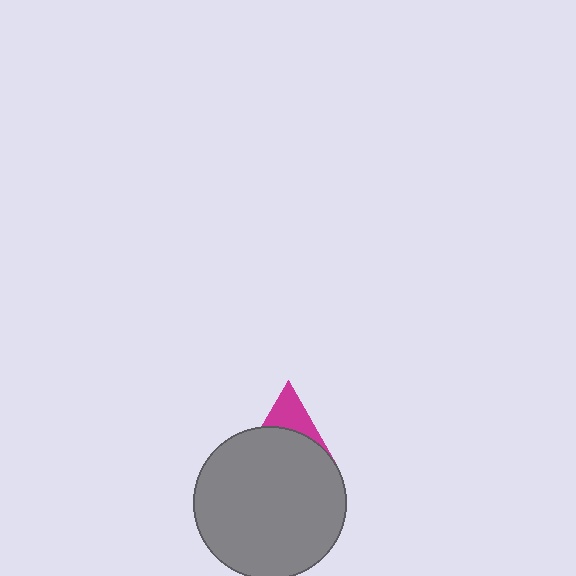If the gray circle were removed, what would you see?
You would see the complete magenta triangle.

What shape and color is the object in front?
The object in front is a gray circle.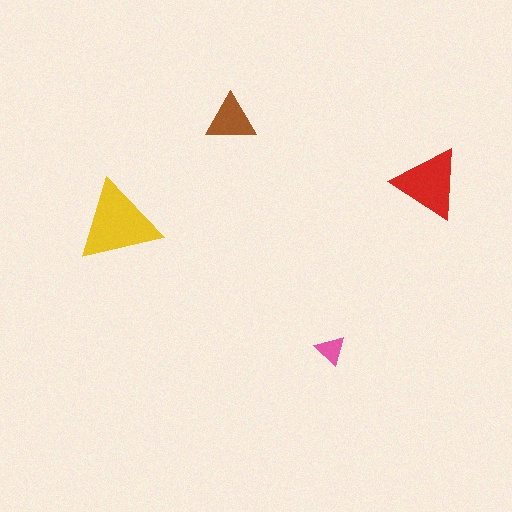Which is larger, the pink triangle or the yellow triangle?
The yellow one.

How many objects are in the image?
There are 4 objects in the image.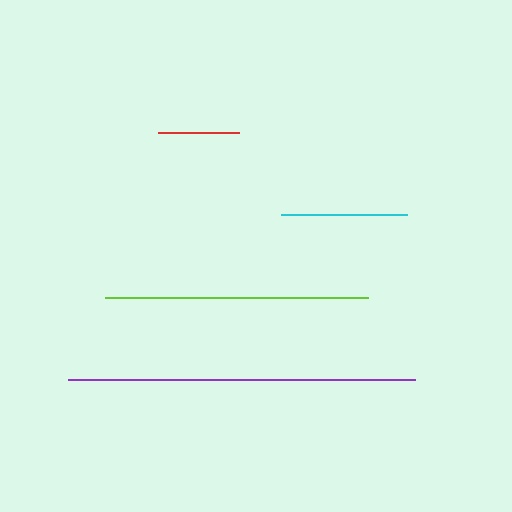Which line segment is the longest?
The purple line is the longest at approximately 347 pixels.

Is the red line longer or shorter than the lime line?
The lime line is longer than the red line.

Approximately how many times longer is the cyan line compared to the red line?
The cyan line is approximately 1.6 times the length of the red line.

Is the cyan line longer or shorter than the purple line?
The purple line is longer than the cyan line.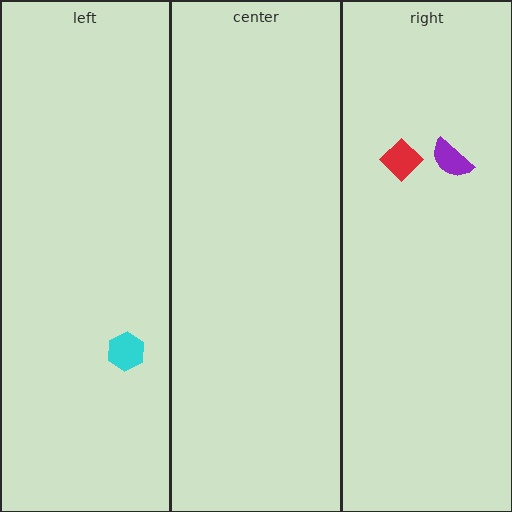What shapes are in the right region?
The red diamond, the purple semicircle.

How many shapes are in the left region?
1.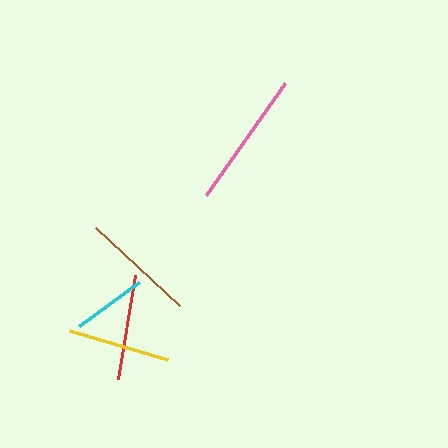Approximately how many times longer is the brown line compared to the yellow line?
The brown line is approximately 1.1 times the length of the yellow line.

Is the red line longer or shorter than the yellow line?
The red line is longer than the yellow line.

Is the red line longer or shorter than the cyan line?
The red line is longer than the cyan line.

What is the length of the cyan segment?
The cyan segment is approximately 74 pixels long.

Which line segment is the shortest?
The cyan line is the shortest at approximately 74 pixels.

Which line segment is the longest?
The pink line is the longest at approximately 137 pixels.